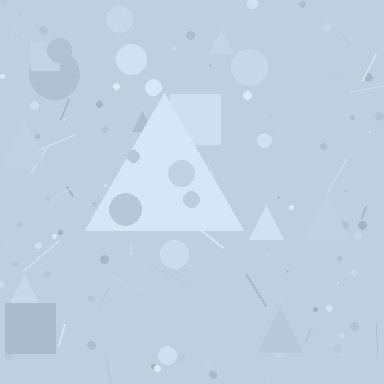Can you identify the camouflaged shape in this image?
The camouflaged shape is a triangle.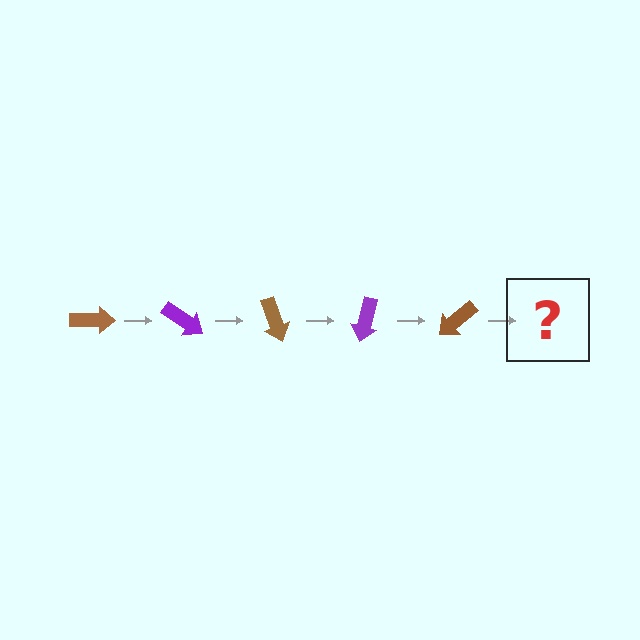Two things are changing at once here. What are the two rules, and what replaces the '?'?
The two rules are that it rotates 35 degrees each step and the color cycles through brown and purple. The '?' should be a purple arrow, rotated 175 degrees from the start.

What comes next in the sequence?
The next element should be a purple arrow, rotated 175 degrees from the start.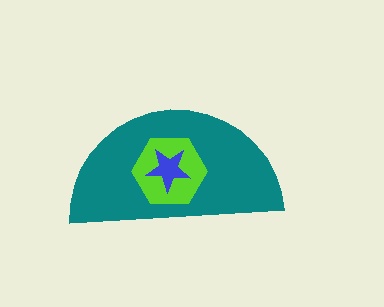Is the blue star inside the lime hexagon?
Yes.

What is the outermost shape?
The teal semicircle.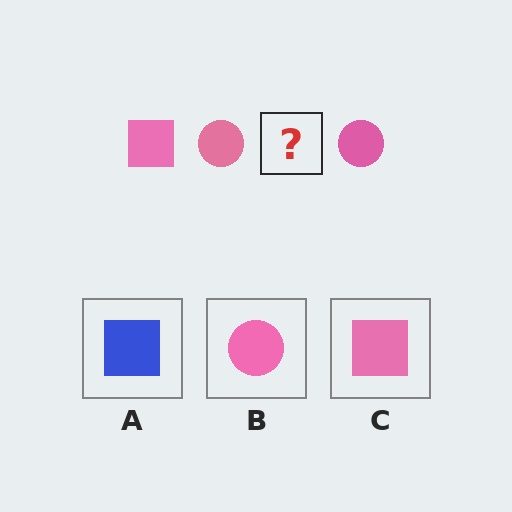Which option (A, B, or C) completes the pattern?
C.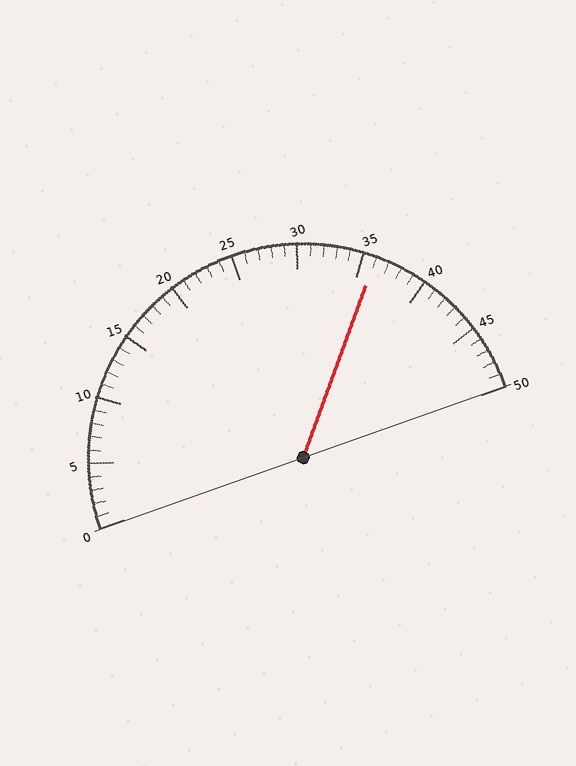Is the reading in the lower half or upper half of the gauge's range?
The reading is in the upper half of the range (0 to 50).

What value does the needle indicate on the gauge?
The needle indicates approximately 36.